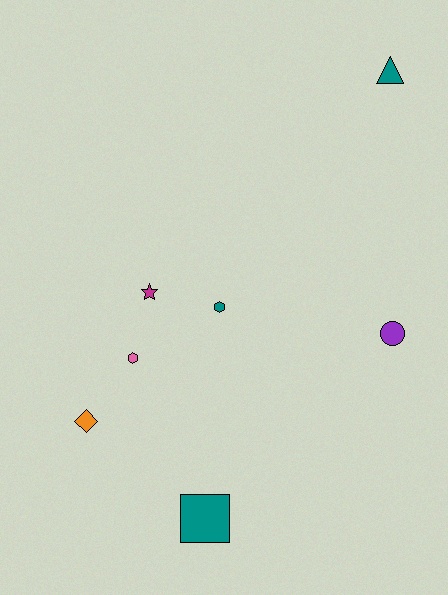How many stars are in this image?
There is 1 star.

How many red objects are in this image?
There are no red objects.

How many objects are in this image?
There are 7 objects.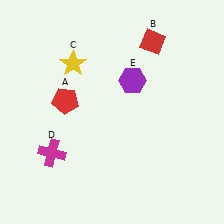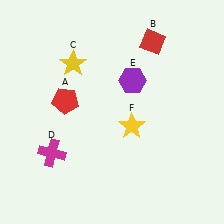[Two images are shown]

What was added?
A yellow star (F) was added in Image 2.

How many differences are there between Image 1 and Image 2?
There is 1 difference between the two images.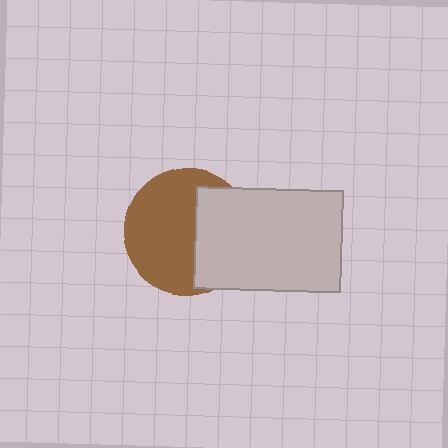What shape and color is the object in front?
The object in front is a light gray rectangle.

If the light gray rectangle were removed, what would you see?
You would see the complete brown circle.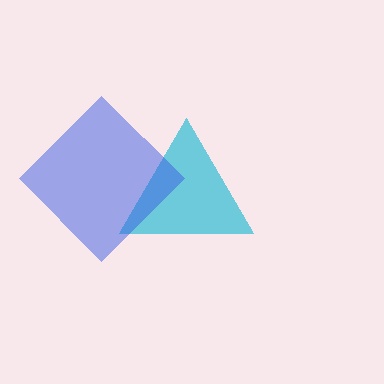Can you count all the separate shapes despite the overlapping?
Yes, there are 2 separate shapes.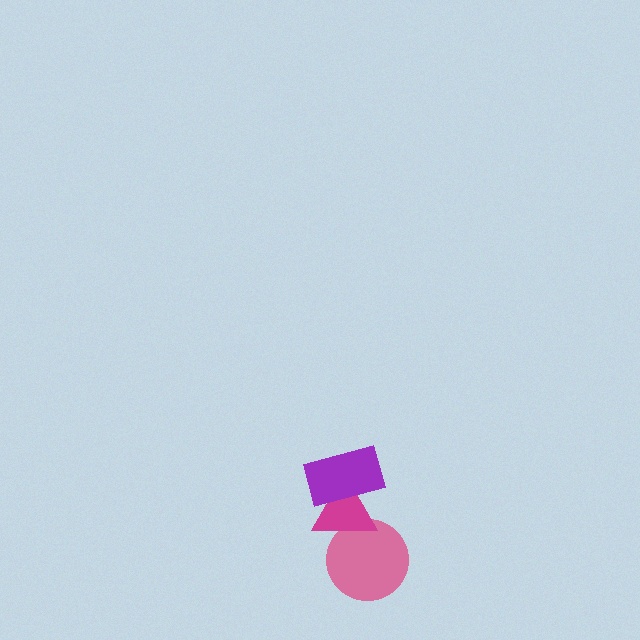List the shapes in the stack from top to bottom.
From top to bottom: the purple rectangle, the magenta triangle, the pink circle.